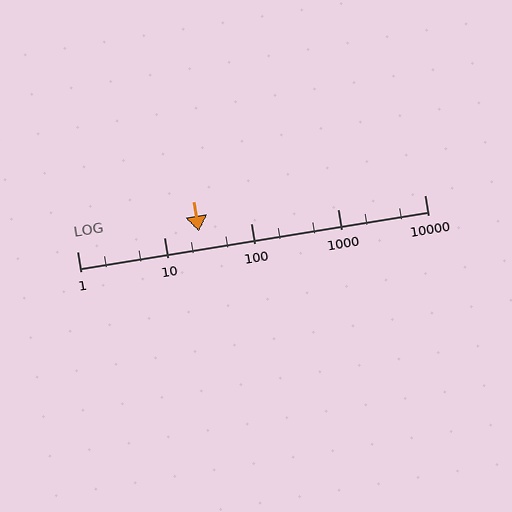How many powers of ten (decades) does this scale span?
The scale spans 4 decades, from 1 to 10000.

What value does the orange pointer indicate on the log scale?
The pointer indicates approximately 25.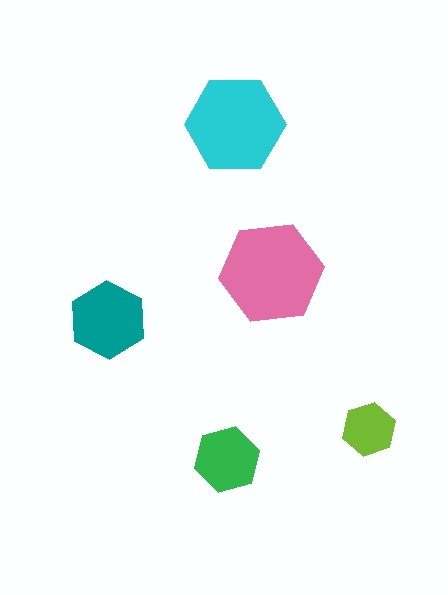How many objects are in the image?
There are 5 objects in the image.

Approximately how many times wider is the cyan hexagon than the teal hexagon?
About 1.5 times wider.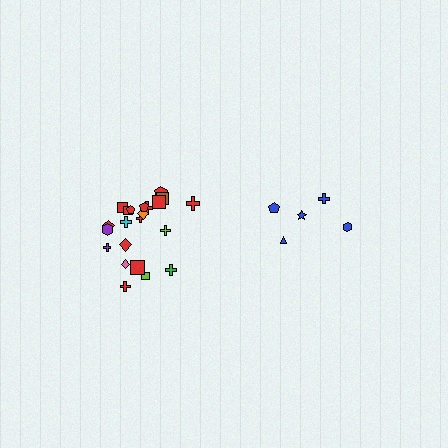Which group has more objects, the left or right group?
The left group.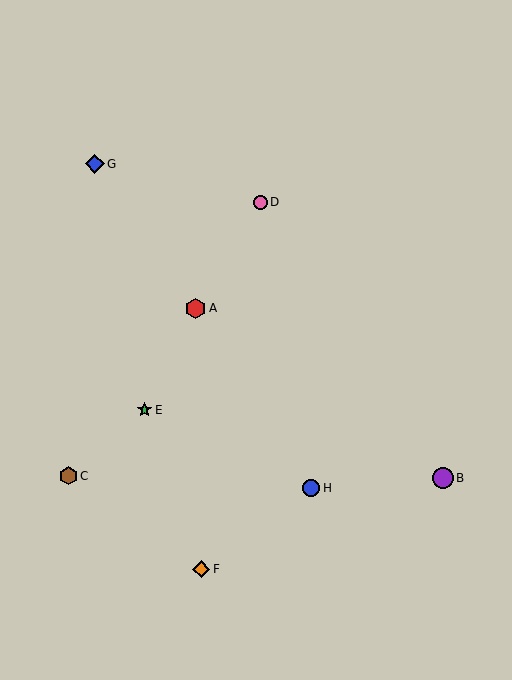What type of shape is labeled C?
Shape C is a brown hexagon.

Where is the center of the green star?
The center of the green star is at (145, 410).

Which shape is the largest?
The purple circle (labeled B) is the largest.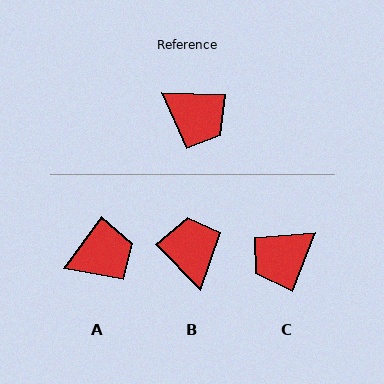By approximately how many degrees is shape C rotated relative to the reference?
Approximately 110 degrees clockwise.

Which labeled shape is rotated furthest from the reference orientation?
B, about 136 degrees away.